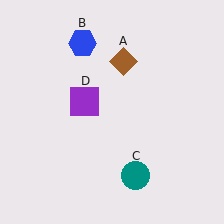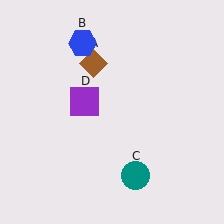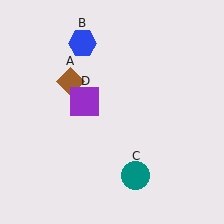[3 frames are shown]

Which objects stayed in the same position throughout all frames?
Blue hexagon (object B) and teal circle (object C) and purple square (object D) remained stationary.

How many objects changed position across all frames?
1 object changed position: brown diamond (object A).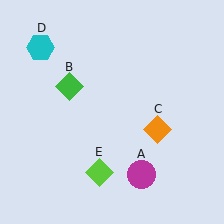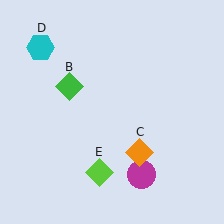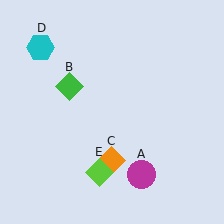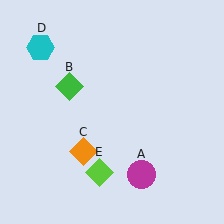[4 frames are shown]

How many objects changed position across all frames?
1 object changed position: orange diamond (object C).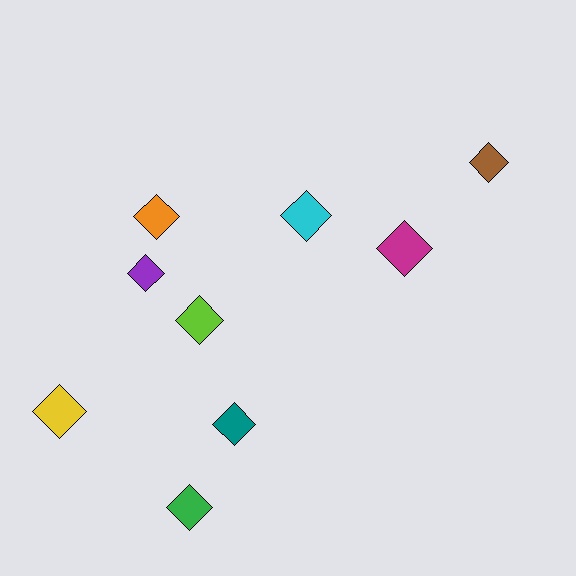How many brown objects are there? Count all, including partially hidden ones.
There is 1 brown object.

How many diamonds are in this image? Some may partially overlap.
There are 9 diamonds.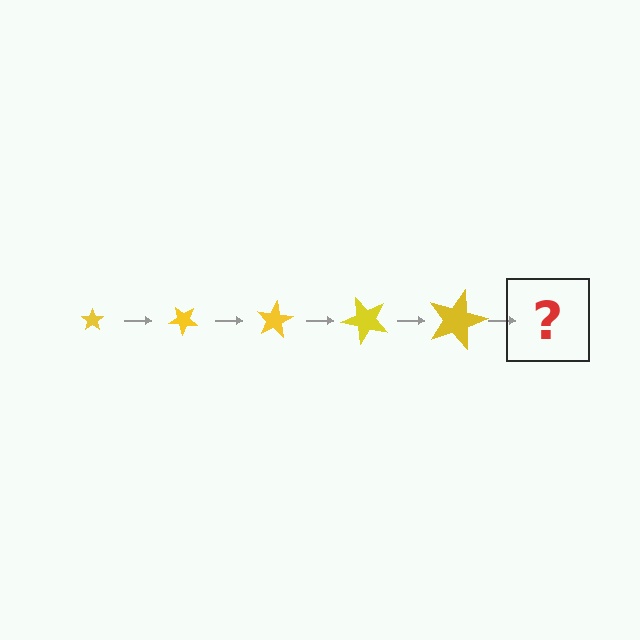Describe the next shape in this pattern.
It should be a star, larger than the previous one and rotated 200 degrees from the start.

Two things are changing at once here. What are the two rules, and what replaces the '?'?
The two rules are that the star grows larger each step and it rotates 40 degrees each step. The '?' should be a star, larger than the previous one and rotated 200 degrees from the start.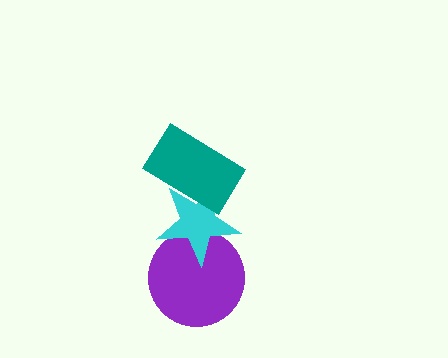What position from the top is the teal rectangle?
The teal rectangle is 1st from the top.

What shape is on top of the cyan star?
The teal rectangle is on top of the cyan star.